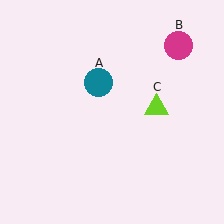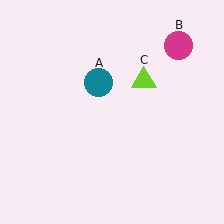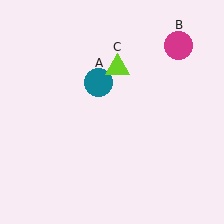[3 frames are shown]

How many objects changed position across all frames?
1 object changed position: lime triangle (object C).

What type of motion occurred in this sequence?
The lime triangle (object C) rotated counterclockwise around the center of the scene.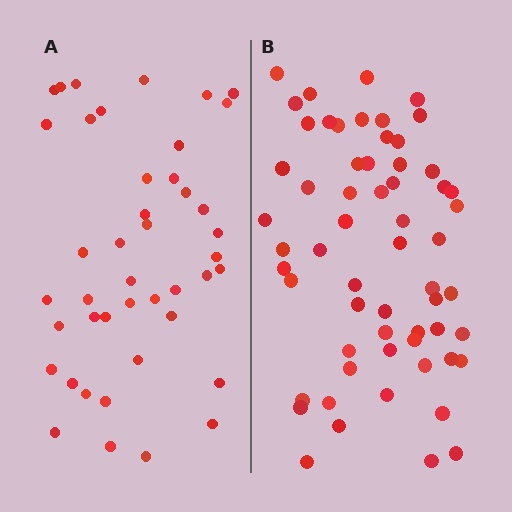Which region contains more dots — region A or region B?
Region B (the right region) has more dots.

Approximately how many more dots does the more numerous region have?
Region B has approximately 15 more dots than region A.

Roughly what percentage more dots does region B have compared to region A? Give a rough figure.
About 40% more.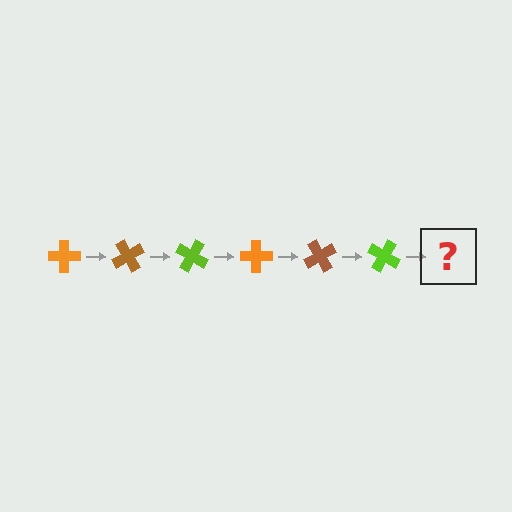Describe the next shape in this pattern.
It should be an orange cross, rotated 360 degrees from the start.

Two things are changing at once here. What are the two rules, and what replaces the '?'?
The two rules are that it rotates 60 degrees each step and the color cycles through orange, brown, and lime. The '?' should be an orange cross, rotated 360 degrees from the start.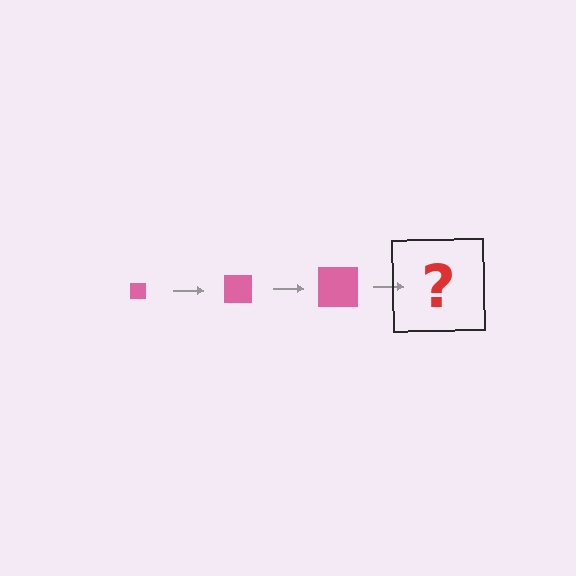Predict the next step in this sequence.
The next step is a pink square, larger than the previous one.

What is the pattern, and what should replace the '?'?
The pattern is that the square gets progressively larger each step. The '?' should be a pink square, larger than the previous one.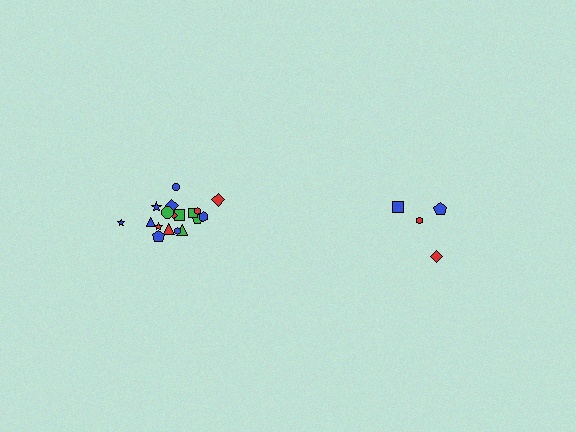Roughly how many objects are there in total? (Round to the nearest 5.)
Roughly 20 objects in total.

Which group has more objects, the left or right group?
The left group.